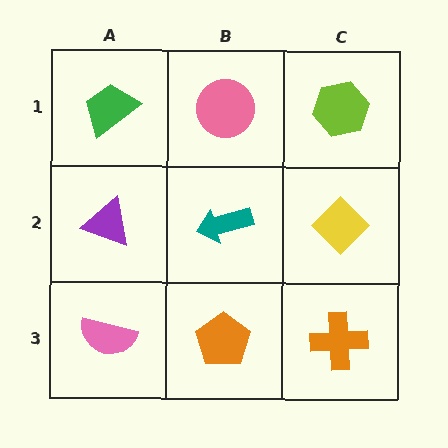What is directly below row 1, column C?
A yellow diamond.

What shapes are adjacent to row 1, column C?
A yellow diamond (row 2, column C), a pink circle (row 1, column B).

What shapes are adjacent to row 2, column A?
A green trapezoid (row 1, column A), a pink semicircle (row 3, column A), a teal arrow (row 2, column B).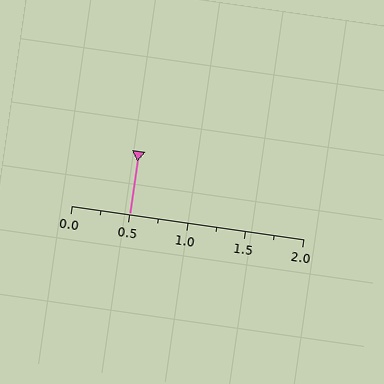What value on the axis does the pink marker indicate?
The marker indicates approximately 0.5.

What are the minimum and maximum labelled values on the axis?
The axis runs from 0.0 to 2.0.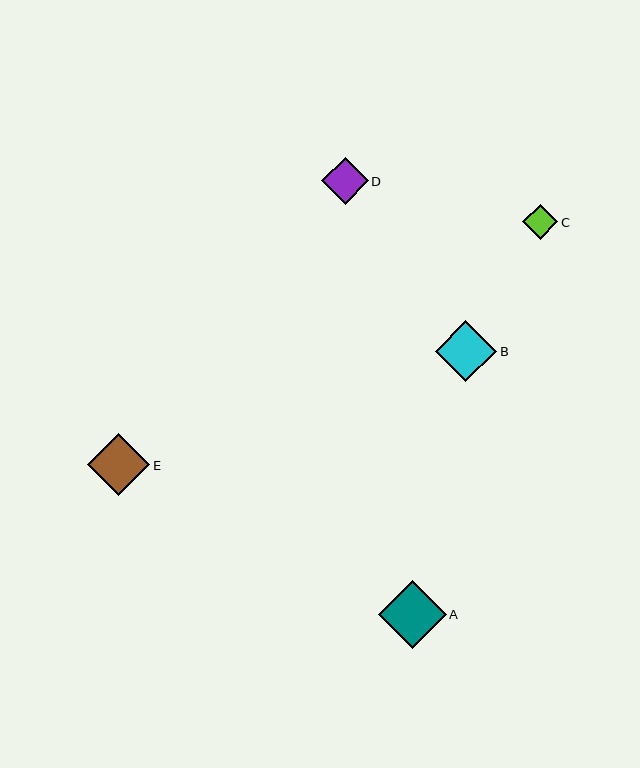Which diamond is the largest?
Diamond A is the largest with a size of approximately 68 pixels.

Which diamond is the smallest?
Diamond C is the smallest with a size of approximately 35 pixels.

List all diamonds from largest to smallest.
From largest to smallest: A, E, B, D, C.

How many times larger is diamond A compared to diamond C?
Diamond A is approximately 1.9 times the size of diamond C.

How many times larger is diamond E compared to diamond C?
Diamond E is approximately 1.8 times the size of diamond C.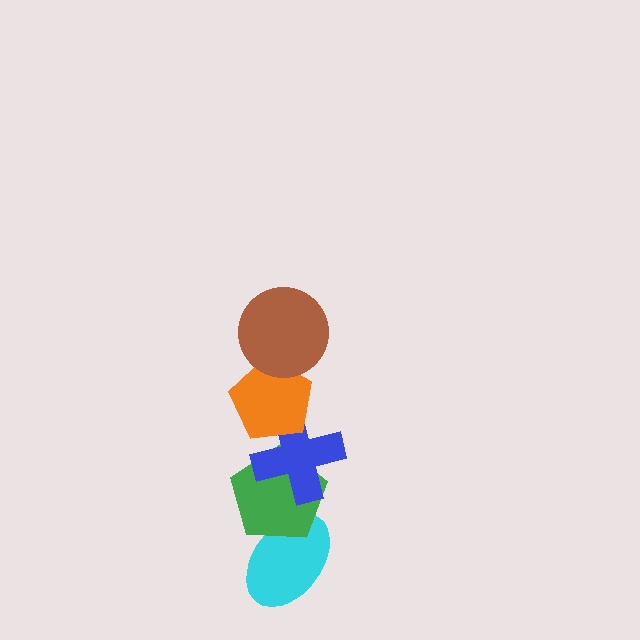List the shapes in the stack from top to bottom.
From top to bottom: the brown circle, the orange pentagon, the blue cross, the green pentagon, the cyan ellipse.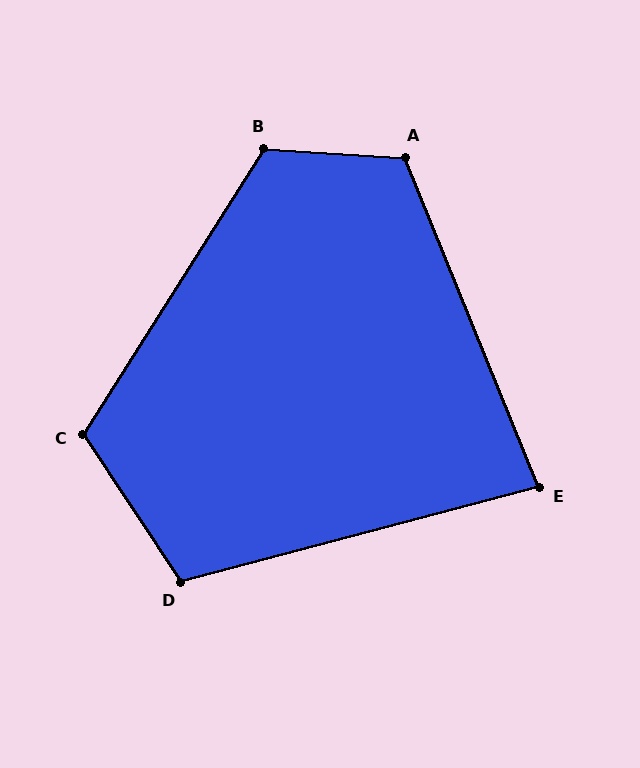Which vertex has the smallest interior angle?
E, at approximately 83 degrees.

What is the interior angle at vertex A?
Approximately 116 degrees (obtuse).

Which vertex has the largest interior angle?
B, at approximately 119 degrees.